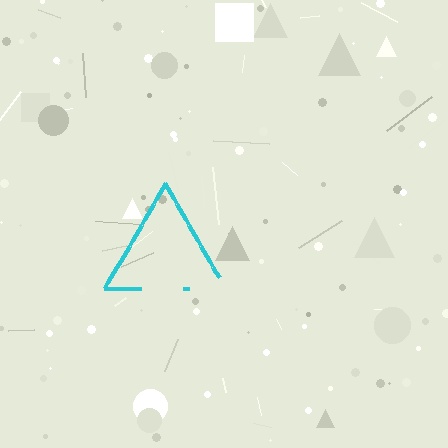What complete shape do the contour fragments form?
The contour fragments form a triangle.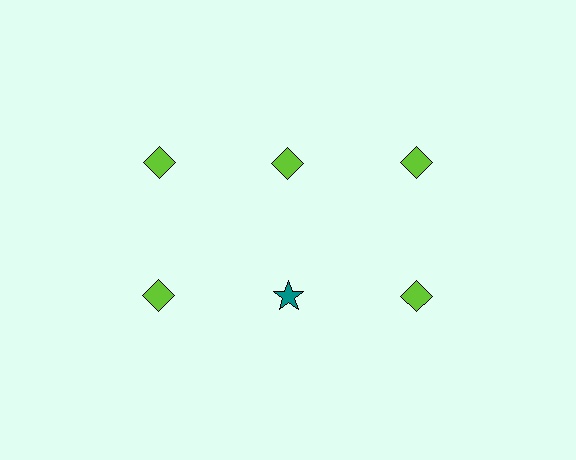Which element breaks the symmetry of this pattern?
The teal star in the second row, second from left column breaks the symmetry. All other shapes are lime diamonds.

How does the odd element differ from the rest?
It differs in both color (teal instead of lime) and shape (star instead of diamond).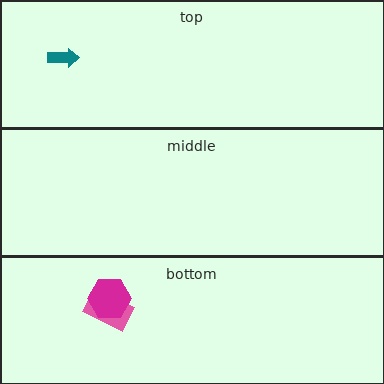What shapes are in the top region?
The teal arrow.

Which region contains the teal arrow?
The top region.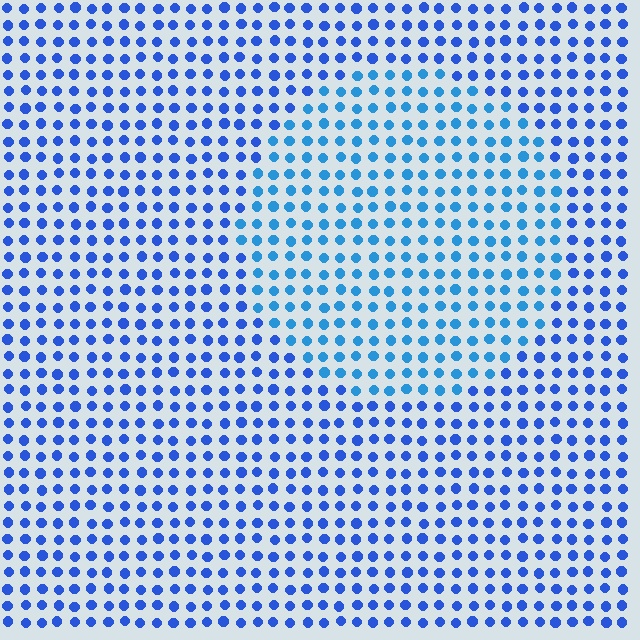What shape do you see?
I see a circle.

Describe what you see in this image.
The image is filled with small blue elements in a uniform arrangement. A circle-shaped region is visible where the elements are tinted to a slightly different hue, forming a subtle color boundary.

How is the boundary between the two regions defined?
The boundary is defined purely by a slight shift in hue (about 22 degrees). Spacing, size, and orientation are identical on both sides.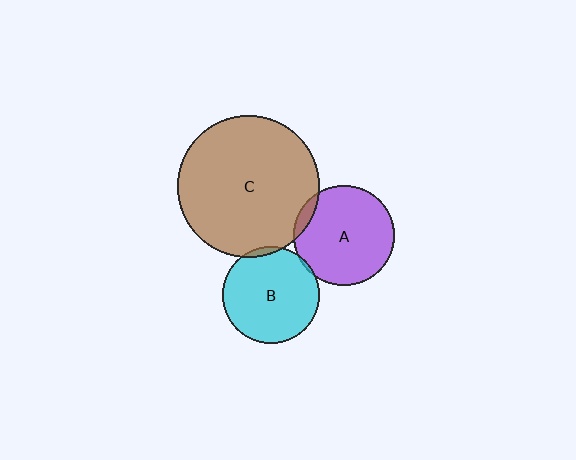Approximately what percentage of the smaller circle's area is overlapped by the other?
Approximately 5%.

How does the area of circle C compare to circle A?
Approximately 2.0 times.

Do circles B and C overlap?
Yes.